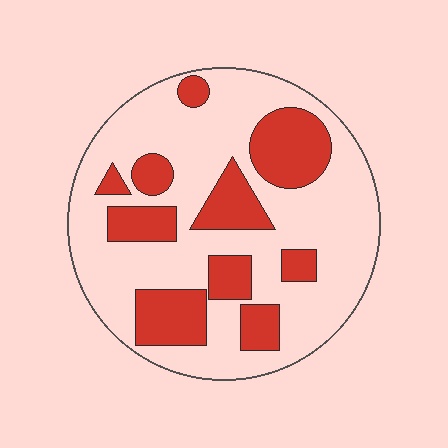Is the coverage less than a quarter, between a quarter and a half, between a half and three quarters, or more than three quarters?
Between a quarter and a half.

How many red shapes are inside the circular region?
10.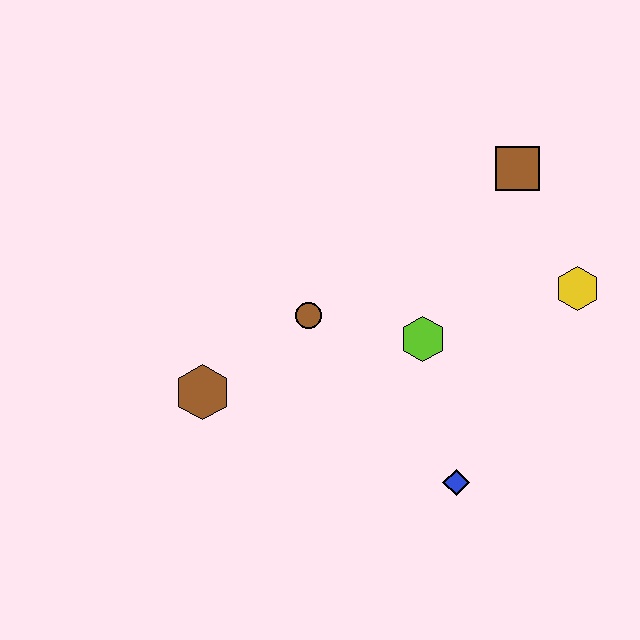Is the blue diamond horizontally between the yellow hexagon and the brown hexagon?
Yes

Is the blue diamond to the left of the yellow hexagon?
Yes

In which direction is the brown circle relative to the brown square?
The brown circle is to the left of the brown square.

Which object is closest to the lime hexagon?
The brown circle is closest to the lime hexagon.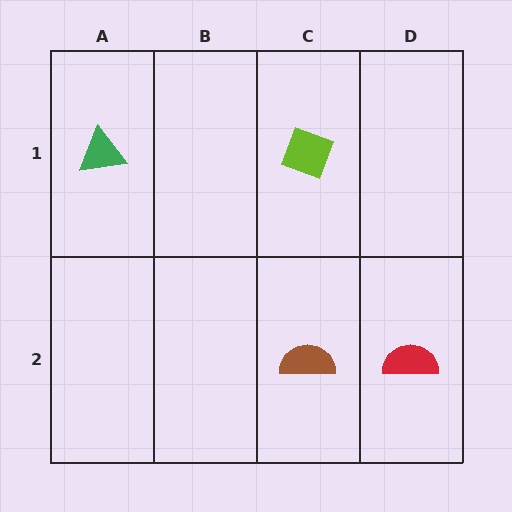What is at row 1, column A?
A green triangle.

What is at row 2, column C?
A brown semicircle.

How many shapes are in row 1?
2 shapes.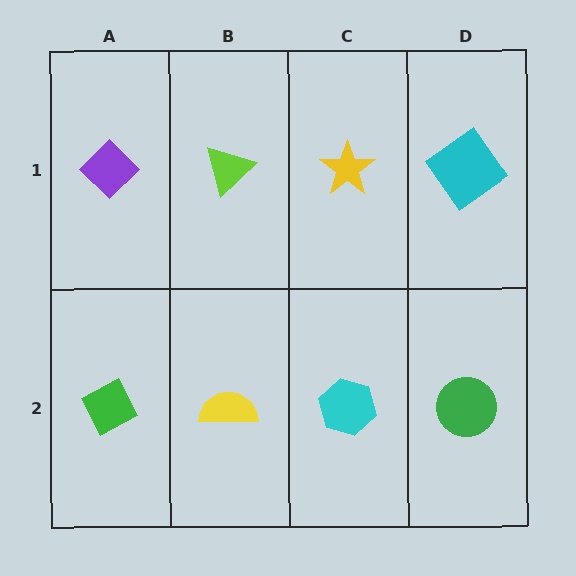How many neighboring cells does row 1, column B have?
3.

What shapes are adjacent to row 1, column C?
A cyan hexagon (row 2, column C), a lime triangle (row 1, column B), a cyan diamond (row 1, column D).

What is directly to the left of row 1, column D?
A yellow star.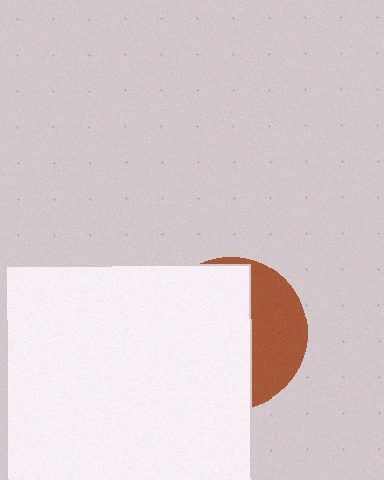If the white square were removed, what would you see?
You would see the complete brown circle.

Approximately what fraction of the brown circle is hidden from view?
Roughly 66% of the brown circle is hidden behind the white square.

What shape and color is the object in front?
The object in front is a white square.